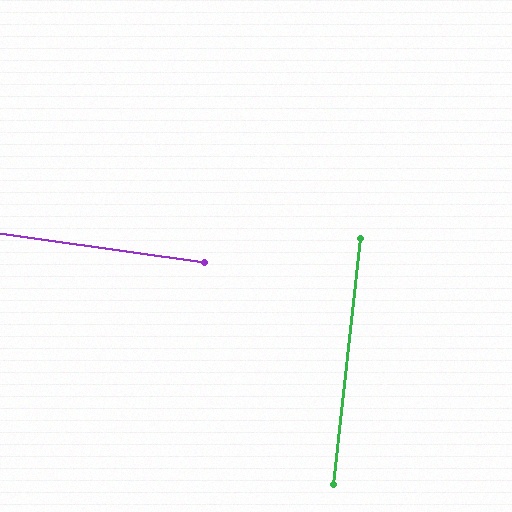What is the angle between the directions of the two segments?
Approximately 88 degrees.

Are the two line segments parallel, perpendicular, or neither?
Perpendicular — they meet at approximately 88°.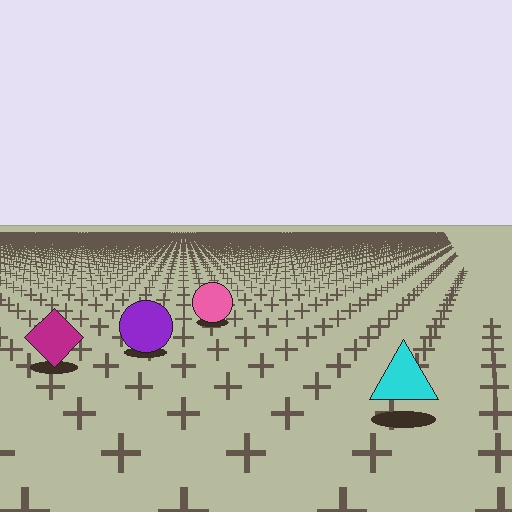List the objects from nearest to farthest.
From nearest to farthest: the cyan triangle, the magenta diamond, the purple circle, the pink circle.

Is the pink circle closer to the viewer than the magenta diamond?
No. The magenta diamond is closer — you can tell from the texture gradient: the ground texture is coarser near it.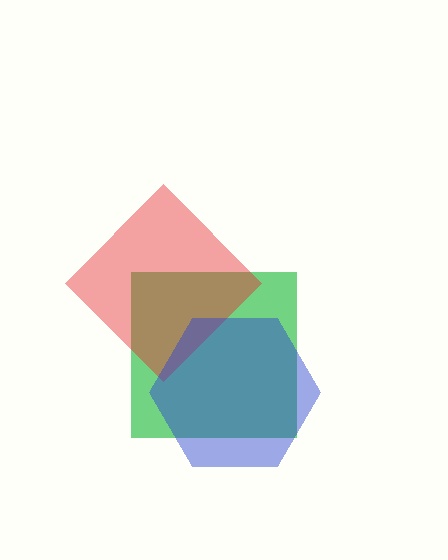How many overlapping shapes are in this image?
There are 3 overlapping shapes in the image.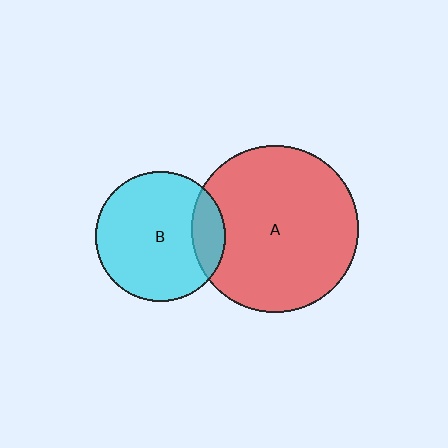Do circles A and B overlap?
Yes.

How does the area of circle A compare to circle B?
Approximately 1.6 times.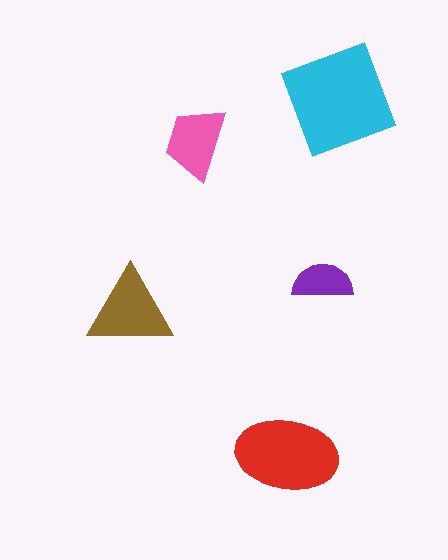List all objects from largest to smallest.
The cyan square, the red ellipse, the brown triangle, the pink trapezoid, the purple semicircle.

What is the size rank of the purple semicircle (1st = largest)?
5th.